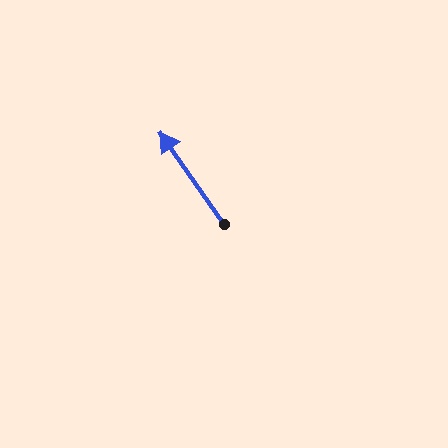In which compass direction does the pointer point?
Northwest.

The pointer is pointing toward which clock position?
Roughly 11 o'clock.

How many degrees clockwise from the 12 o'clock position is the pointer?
Approximately 325 degrees.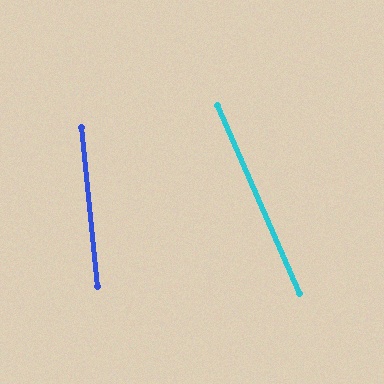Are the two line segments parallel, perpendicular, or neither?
Neither parallel nor perpendicular — they differ by about 18°.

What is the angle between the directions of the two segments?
Approximately 18 degrees.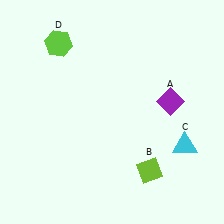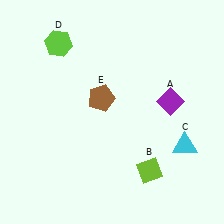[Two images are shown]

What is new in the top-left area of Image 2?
A brown pentagon (E) was added in the top-left area of Image 2.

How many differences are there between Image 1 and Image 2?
There is 1 difference between the two images.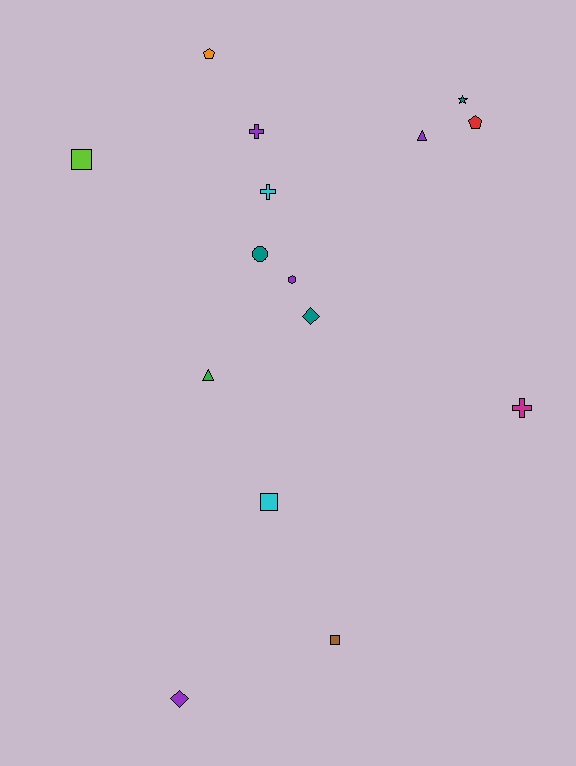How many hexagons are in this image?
There is 1 hexagon.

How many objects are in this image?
There are 15 objects.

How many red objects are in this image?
There is 1 red object.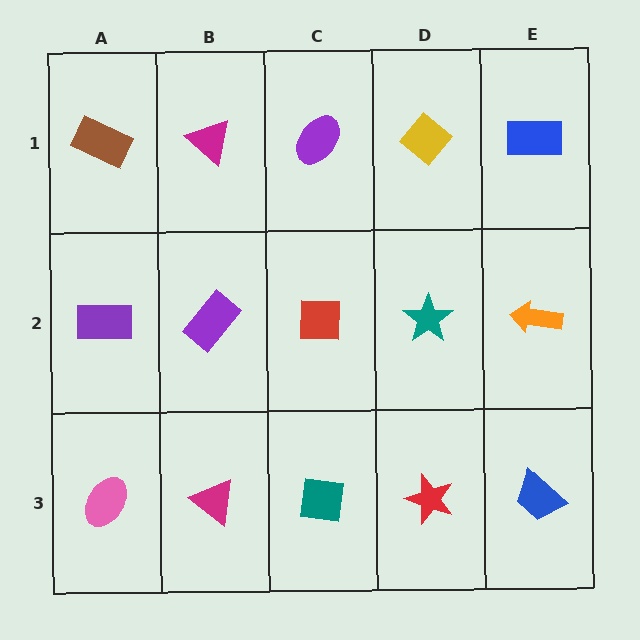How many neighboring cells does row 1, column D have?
3.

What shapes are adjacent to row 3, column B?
A purple rectangle (row 2, column B), a pink ellipse (row 3, column A), a teal square (row 3, column C).